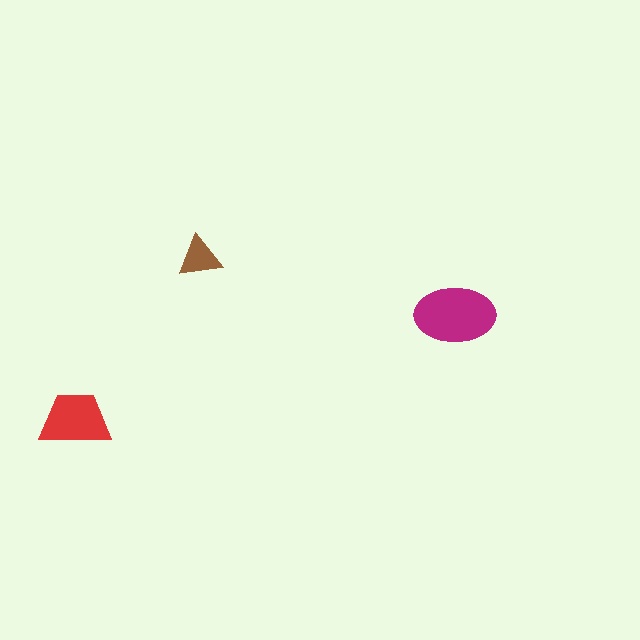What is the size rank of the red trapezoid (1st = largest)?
2nd.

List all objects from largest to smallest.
The magenta ellipse, the red trapezoid, the brown triangle.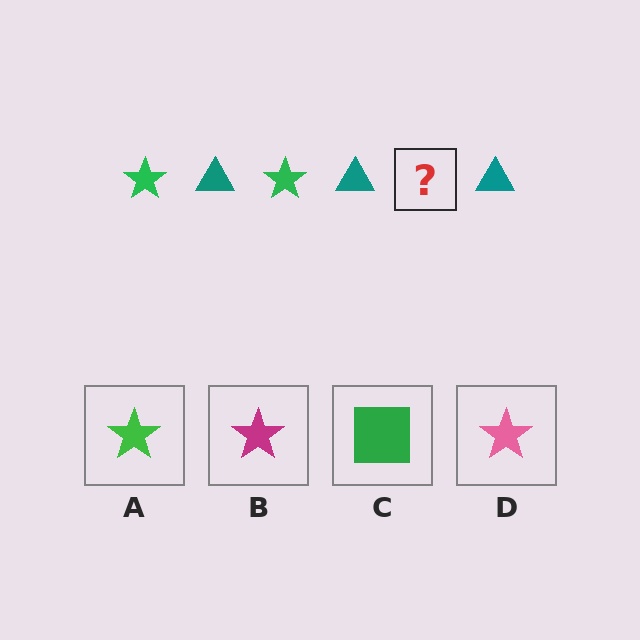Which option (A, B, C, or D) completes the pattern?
A.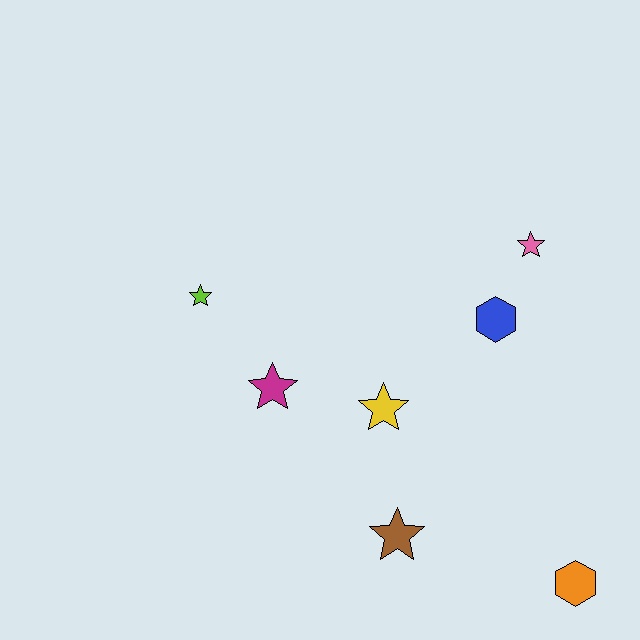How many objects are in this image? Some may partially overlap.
There are 7 objects.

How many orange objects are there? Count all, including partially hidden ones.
There is 1 orange object.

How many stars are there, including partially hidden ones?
There are 5 stars.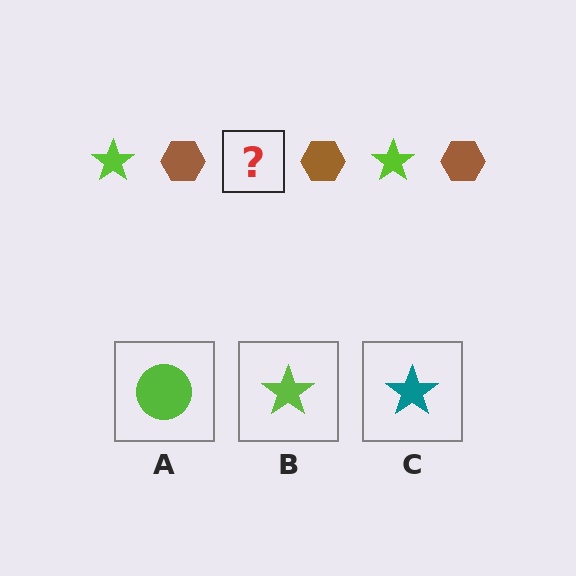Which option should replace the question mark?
Option B.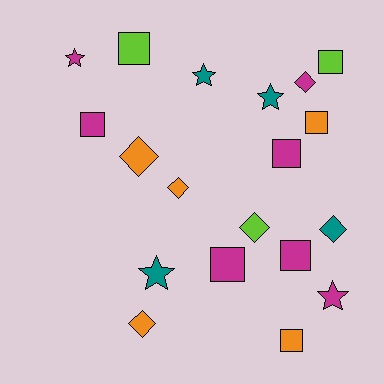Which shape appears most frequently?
Square, with 8 objects.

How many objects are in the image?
There are 19 objects.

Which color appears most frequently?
Magenta, with 7 objects.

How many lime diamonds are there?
There is 1 lime diamond.